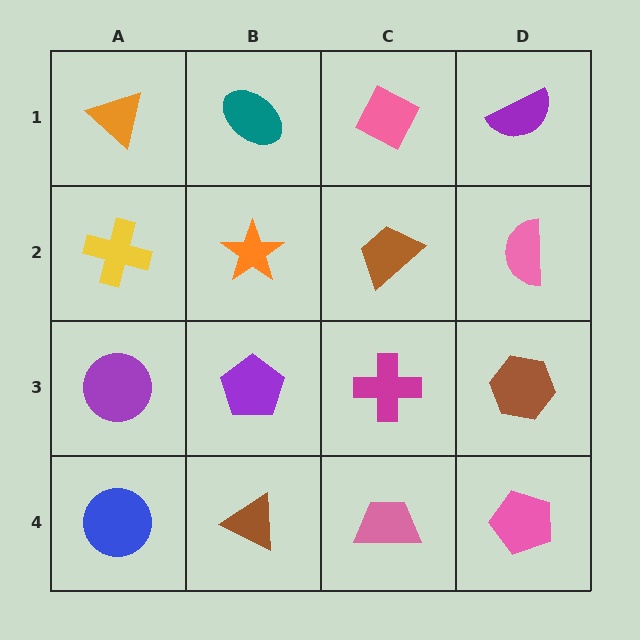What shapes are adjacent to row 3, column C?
A brown trapezoid (row 2, column C), a pink trapezoid (row 4, column C), a purple pentagon (row 3, column B), a brown hexagon (row 3, column D).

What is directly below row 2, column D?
A brown hexagon.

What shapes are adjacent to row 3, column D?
A pink semicircle (row 2, column D), a pink pentagon (row 4, column D), a magenta cross (row 3, column C).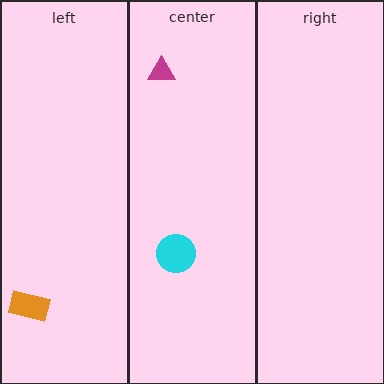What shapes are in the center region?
The magenta triangle, the cyan circle.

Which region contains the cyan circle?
The center region.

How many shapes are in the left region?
1.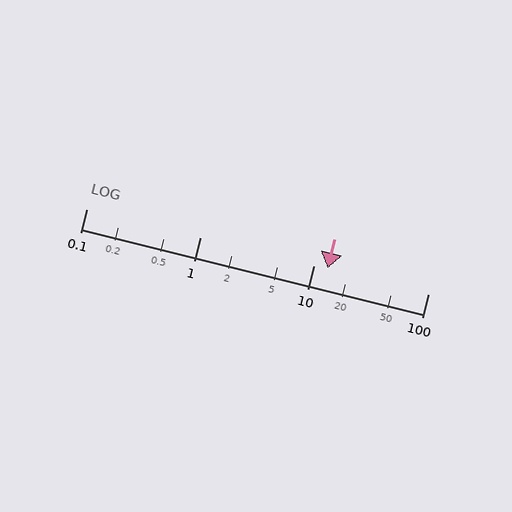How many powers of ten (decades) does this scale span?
The scale spans 3 decades, from 0.1 to 100.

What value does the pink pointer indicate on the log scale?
The pointer indicates approximately 13.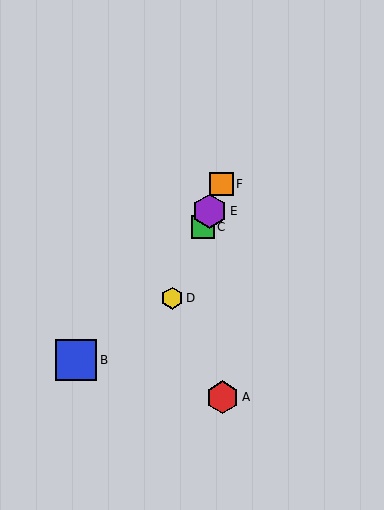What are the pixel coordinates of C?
Object C is at (203, 227).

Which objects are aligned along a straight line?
Objects C, D, E, F are aligned along a straight line.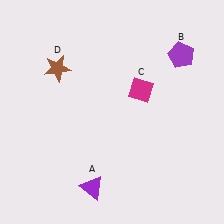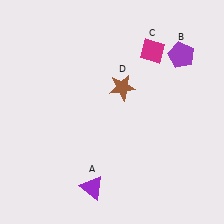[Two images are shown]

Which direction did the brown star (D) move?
The brown star (D) moved right.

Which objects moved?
The objects that moved are: the magenta diamond (C), the brown star (D).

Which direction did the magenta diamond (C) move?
The magenta diamond (C) moved up.